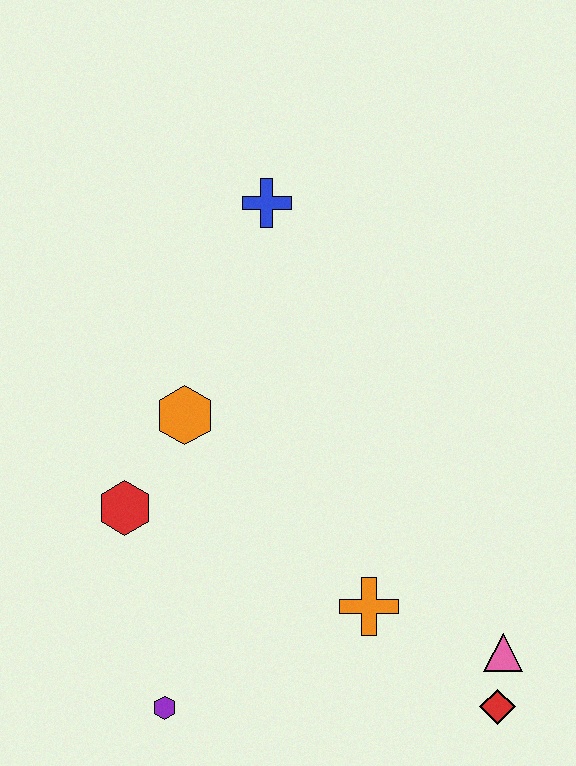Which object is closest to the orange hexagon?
The red hexagon is closest to the orange hexagon.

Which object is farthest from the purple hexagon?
The blue cross is farthest from the purple hexagon.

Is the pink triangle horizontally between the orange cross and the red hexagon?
No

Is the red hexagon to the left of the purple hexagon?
Yes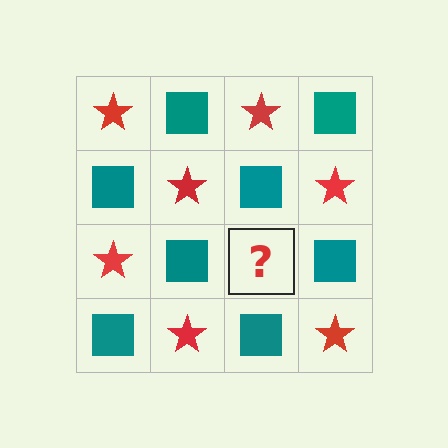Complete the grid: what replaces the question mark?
The question mark should be replaced with a red star.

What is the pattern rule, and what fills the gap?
The rule is that it alternates red star and teal square in a checkerboard pattern. The gap should be filled with a red star.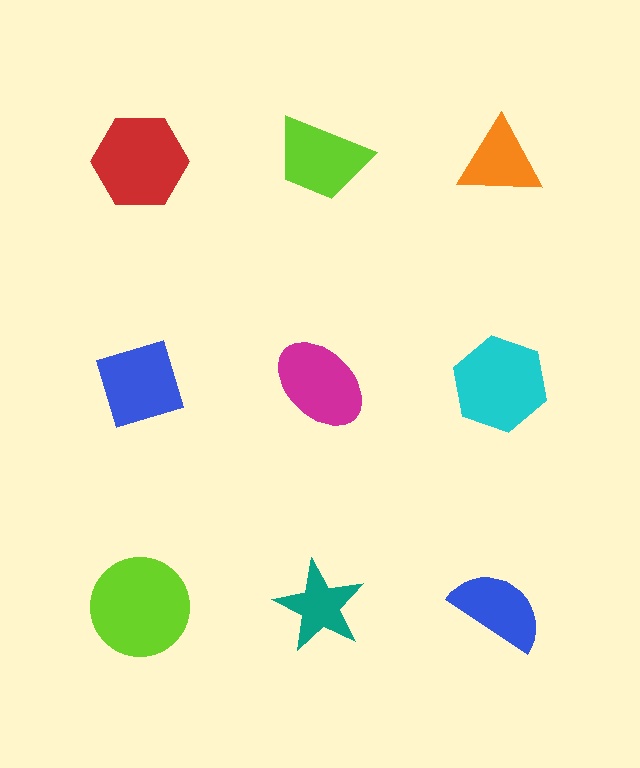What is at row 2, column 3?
A cyan hexagon.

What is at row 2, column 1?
A blue diamond.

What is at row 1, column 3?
An orange triangle.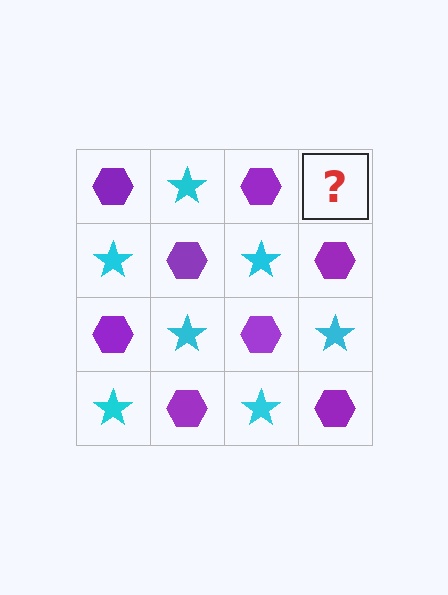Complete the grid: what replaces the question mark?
The question mark should be replaced with a cyan star.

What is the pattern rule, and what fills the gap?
The rule is that it alternates purple hexagon and cyan star in a checkerboard pattern. The gap should be filled with a cyan star.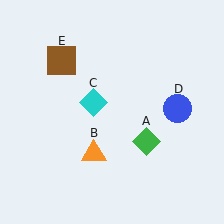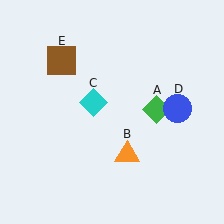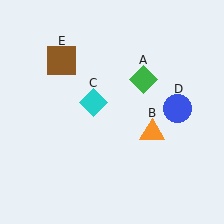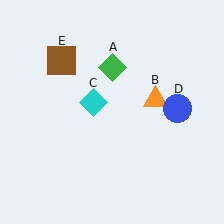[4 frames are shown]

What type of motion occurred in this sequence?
The green diamond (object A), orange triangle (object B) rotated counterclockwise around the center of the scene.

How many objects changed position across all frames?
2 objects changed position: green diamond (object A), orange triangle (object B).